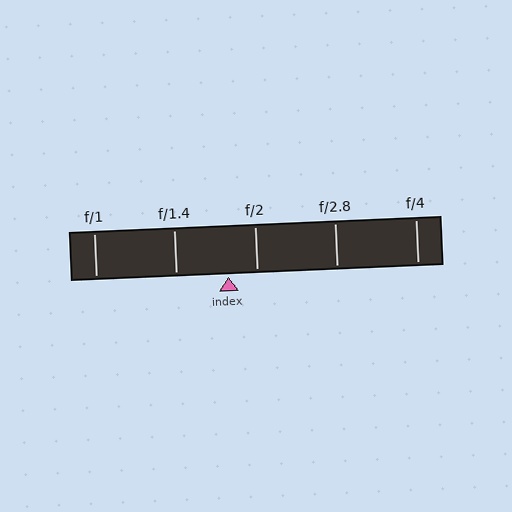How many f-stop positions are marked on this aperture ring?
There are 5 f-stop positions marked.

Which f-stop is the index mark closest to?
The index mark is closest to f/2.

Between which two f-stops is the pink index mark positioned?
The index mark is between f/1.4 and f/2.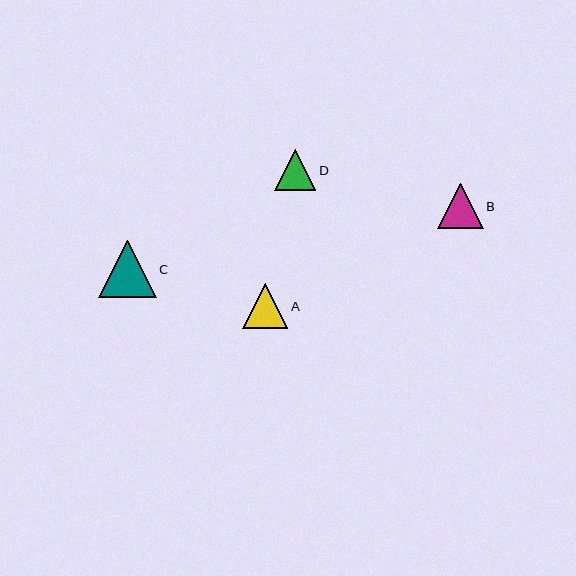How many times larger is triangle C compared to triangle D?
Triangle C is approximately 1.4 times the size of triangle D.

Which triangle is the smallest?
Triangle D is the smallest with a size of approximately 41 pixels.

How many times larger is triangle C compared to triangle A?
Triangle C is approximately 1.3 times the size of triangle A.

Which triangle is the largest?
Triangle C is the largest with a size of approximately 57 pixels.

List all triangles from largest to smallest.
From largest to smallest: C, A, B, D.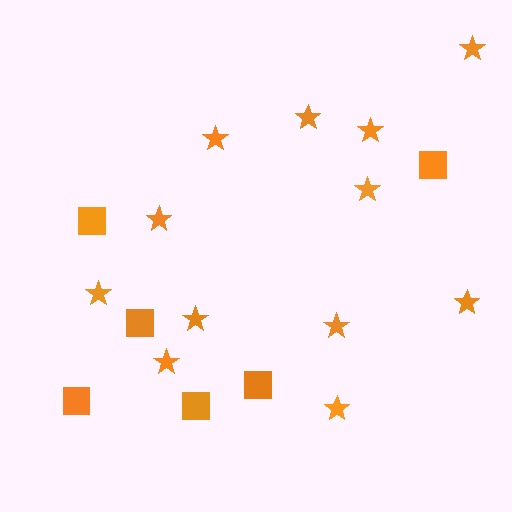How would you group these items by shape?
There are 2 groups: one group of stars (12) and one group of squares (6).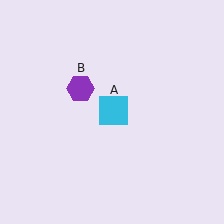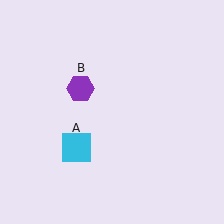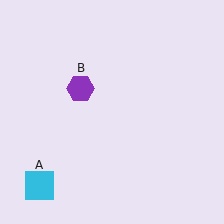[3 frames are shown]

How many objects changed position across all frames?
1 object changed position: cyan square (object A).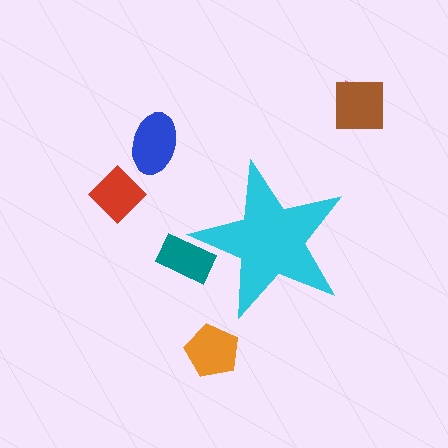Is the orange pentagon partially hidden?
No, the orange pentagon is fully visible.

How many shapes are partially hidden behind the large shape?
1 shape is partially hidden.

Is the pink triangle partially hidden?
No, the pink triangle is fully visible.